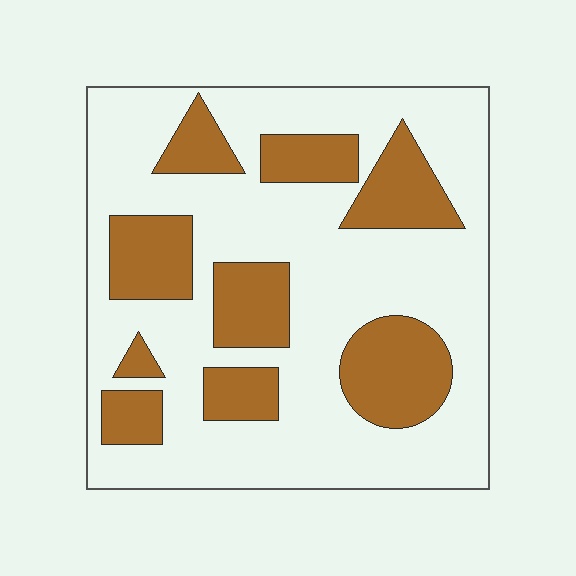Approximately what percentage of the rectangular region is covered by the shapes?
Approximately 30%.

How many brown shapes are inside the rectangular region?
9.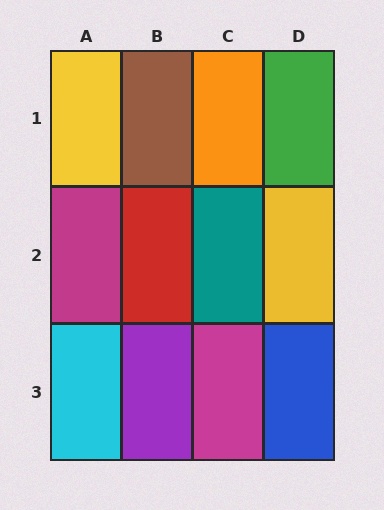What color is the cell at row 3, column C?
Magenta.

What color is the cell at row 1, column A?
Yellow.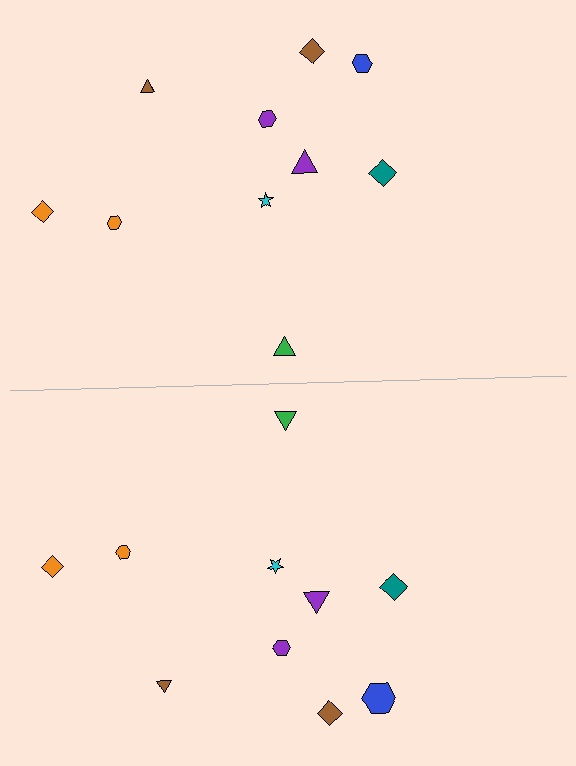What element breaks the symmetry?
The blue hexagon on the bottom side has a different size than its mirror counterpart.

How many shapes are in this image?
There are 20 shapes in this image.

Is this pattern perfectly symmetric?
No, the pattern is not perfectly symmetric. The blue hexagon on the bottom side has a different size than its mirror counterpart.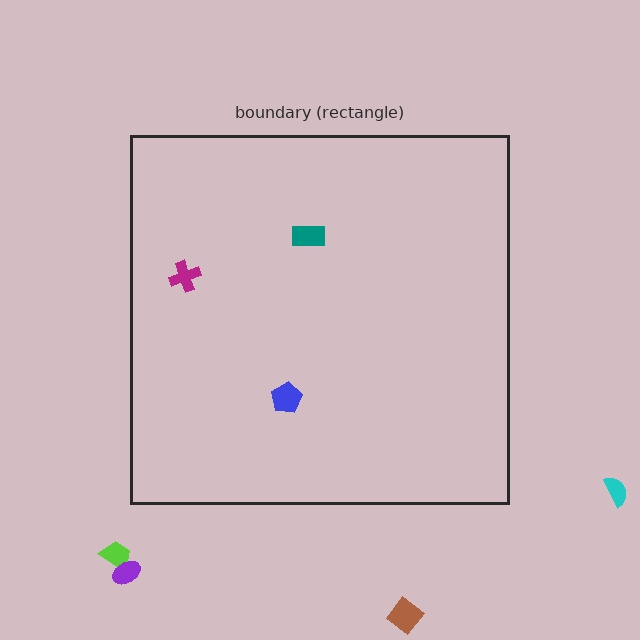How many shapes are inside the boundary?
3 inside, 4 outside.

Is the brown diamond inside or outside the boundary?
Outside.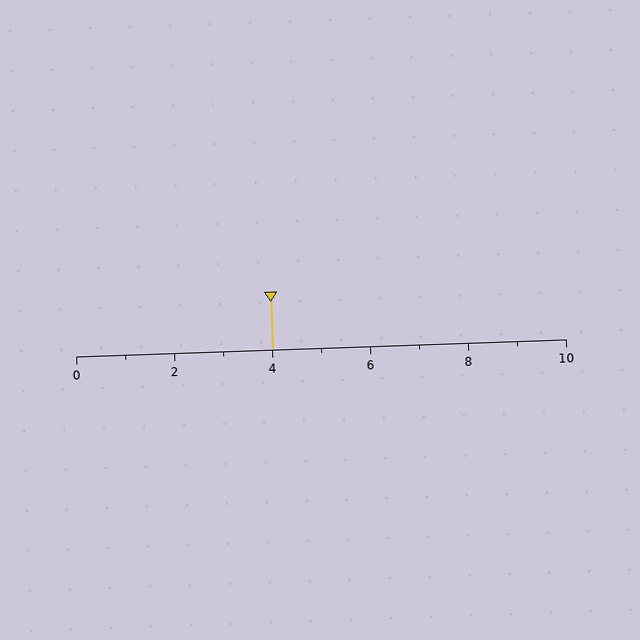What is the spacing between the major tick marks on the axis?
The major ticks are spaced 2 apart.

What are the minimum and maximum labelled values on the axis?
The axis runs from 0 to 10.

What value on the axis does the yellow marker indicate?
The marker indicates approximately 4.